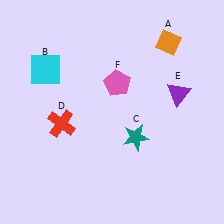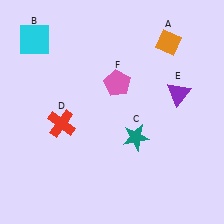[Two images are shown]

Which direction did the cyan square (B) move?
The cyan square (B) moved up.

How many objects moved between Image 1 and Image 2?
1 object moved between the two images.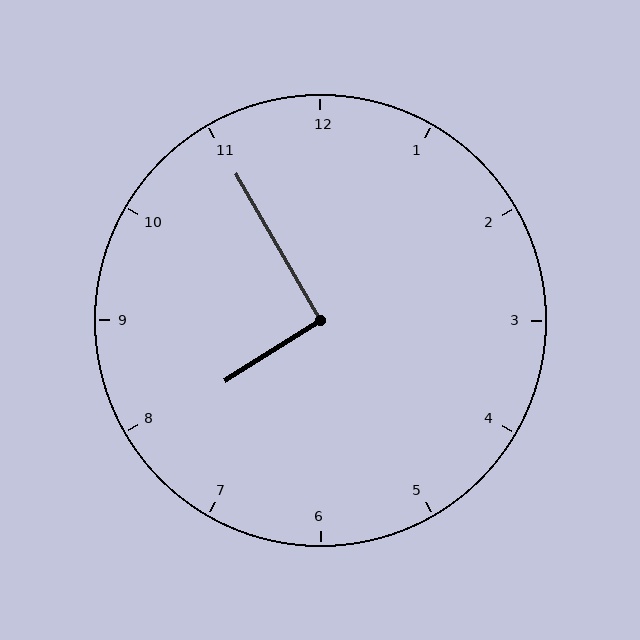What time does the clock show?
7:55.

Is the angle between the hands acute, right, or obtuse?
It is right.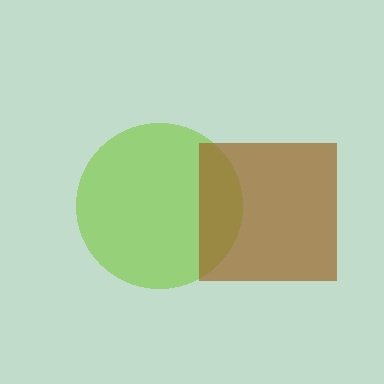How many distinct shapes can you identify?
There are 2 distinct shapes: a lime circle, a brown square.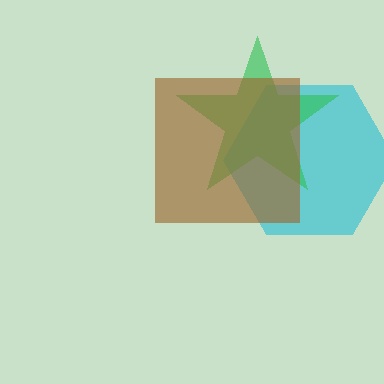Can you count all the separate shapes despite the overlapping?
Yes, there are 3 separate shapes.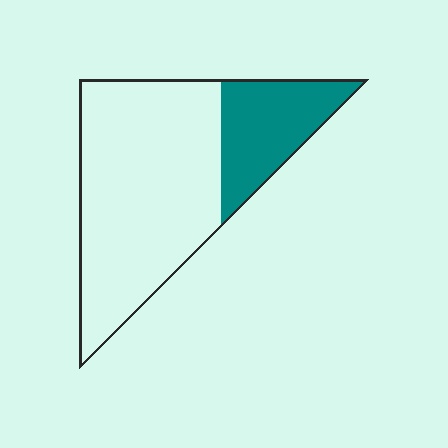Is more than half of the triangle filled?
No.